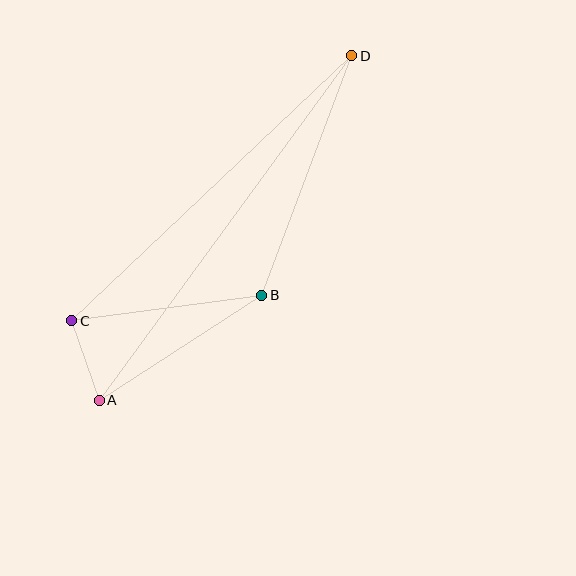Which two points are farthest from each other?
Points A and D are farthest from each other.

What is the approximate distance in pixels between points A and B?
The distance between A and B is approximately 194 pixels.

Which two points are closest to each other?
Points A and C are closest to each other.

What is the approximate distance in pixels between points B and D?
The distance between B and D is approximately 256 pixels.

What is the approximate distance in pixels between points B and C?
The distance between B and C is approximately 192 pixels.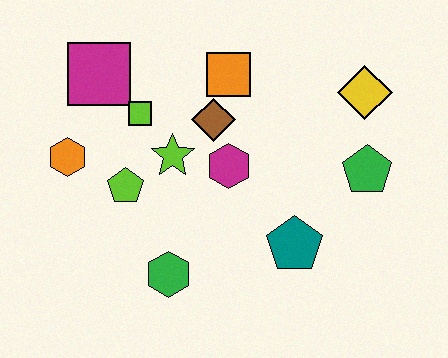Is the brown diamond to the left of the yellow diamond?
Yes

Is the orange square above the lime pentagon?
Yes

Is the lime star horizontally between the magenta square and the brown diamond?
Yes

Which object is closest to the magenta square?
The lime square is closest to the magenta square.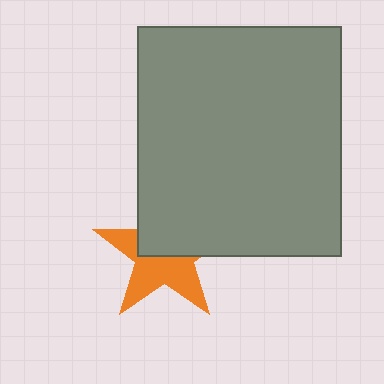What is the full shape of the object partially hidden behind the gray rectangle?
The partially hidden object is an orange star.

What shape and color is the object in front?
The object in front is a gray rectangle.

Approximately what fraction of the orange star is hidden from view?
Roughly 48% of the orange star is hidden behind the gray rectangle.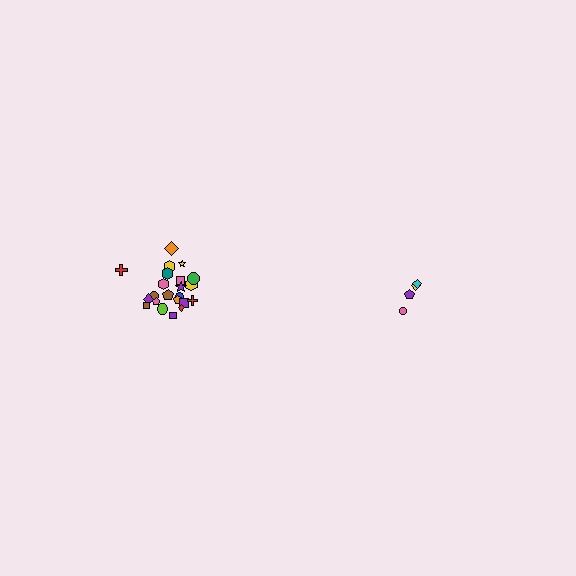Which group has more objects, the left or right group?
The left group.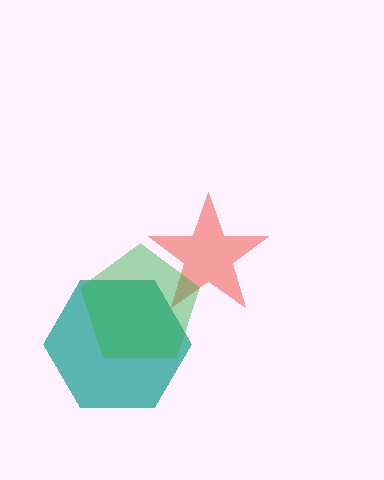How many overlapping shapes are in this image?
There are 3 overlapping shapes in the image.